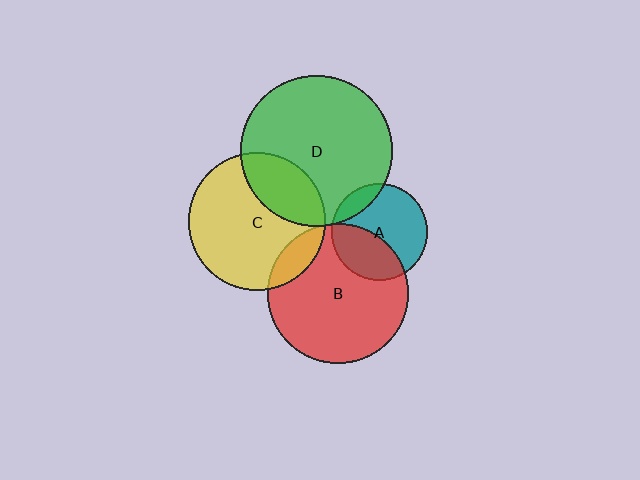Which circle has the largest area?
Circle D (green).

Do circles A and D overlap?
Yes.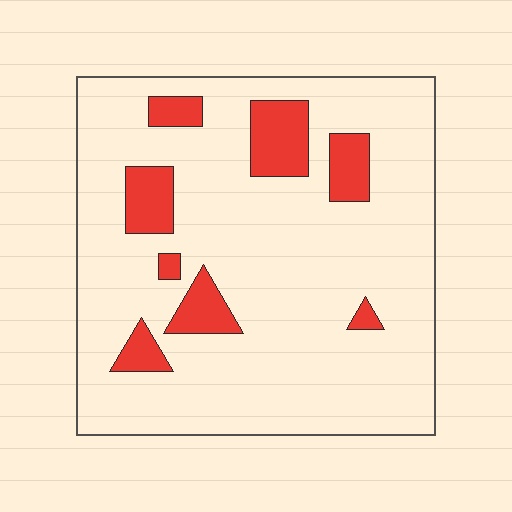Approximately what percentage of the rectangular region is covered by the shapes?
Approximately 15%.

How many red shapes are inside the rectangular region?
8.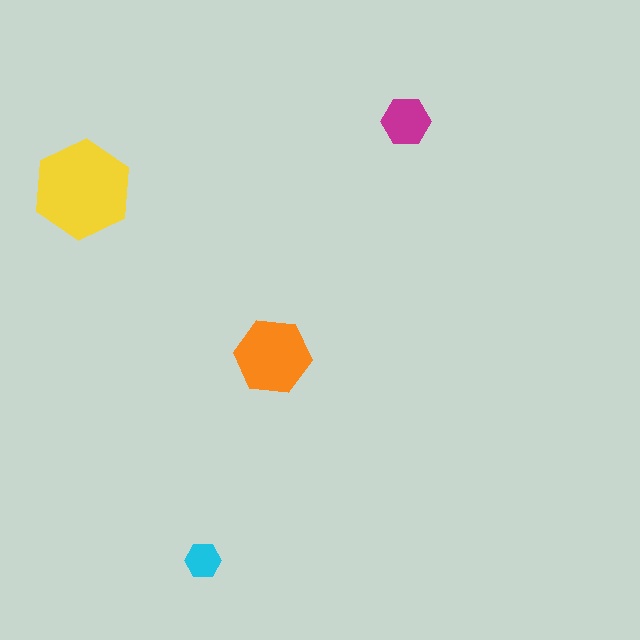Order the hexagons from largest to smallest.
the yellow one, the orange one, the magenta one, the cyan one.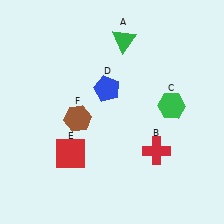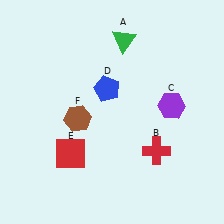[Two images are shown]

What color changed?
The hexagon (C) changed from green in Image 1 to purple in Image 2.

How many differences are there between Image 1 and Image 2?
There is 1 difference between the two images.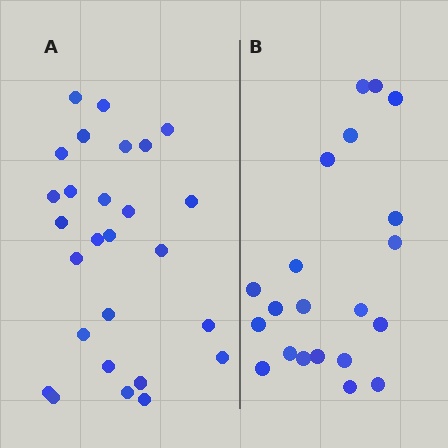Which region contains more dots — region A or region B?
Region A (the left region) has more dots.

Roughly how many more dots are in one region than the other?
Region A has about 6 more dots than region B.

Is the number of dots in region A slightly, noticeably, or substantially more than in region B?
Region A has noticeably more, but not dramatically so. The ratio is roughly 1.3 to 1.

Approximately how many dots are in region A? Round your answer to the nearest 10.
About 30 dots. (The exact count is 27, which rounds to 30.)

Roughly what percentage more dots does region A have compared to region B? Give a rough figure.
About 30% more.